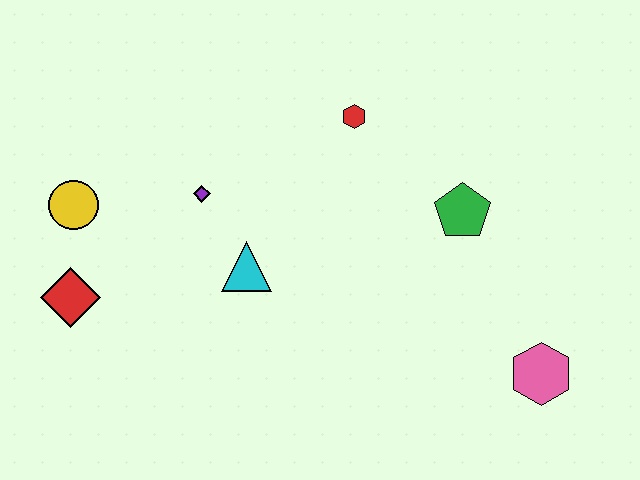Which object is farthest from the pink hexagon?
The yellow circle is farthest from the pink hexagon.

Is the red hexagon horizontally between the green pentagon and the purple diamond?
Yes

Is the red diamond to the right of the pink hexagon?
No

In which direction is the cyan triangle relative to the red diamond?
The cyan triangle is to the right of the red diamond.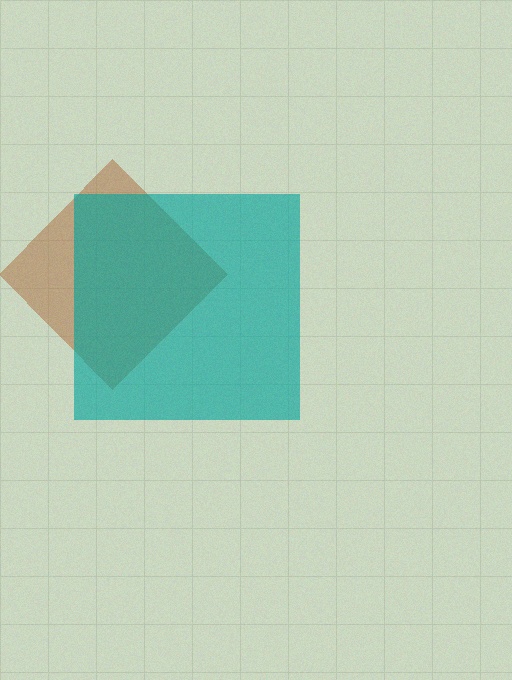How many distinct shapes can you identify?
There are 2 distinct shapes: a brown diamond, a teal square.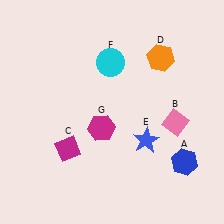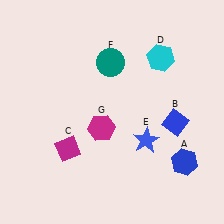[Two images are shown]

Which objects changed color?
B changed from pink to blue. D changed from orange to cyan. F changed from cyan to teal.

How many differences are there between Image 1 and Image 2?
There are 3 differences between the two images.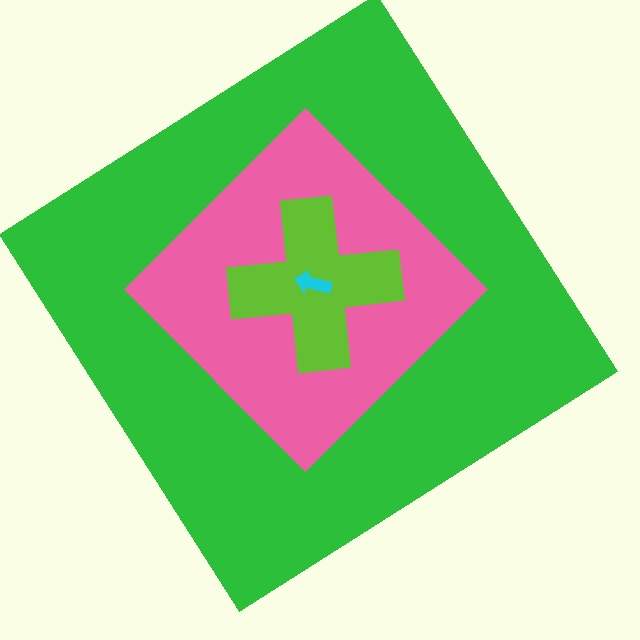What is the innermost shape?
The cyan arrow.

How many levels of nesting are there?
4.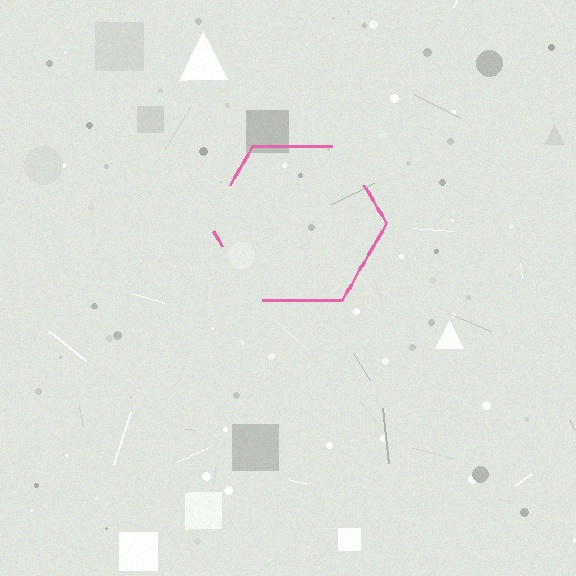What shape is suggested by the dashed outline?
The dashed outline suggests a hexagon.